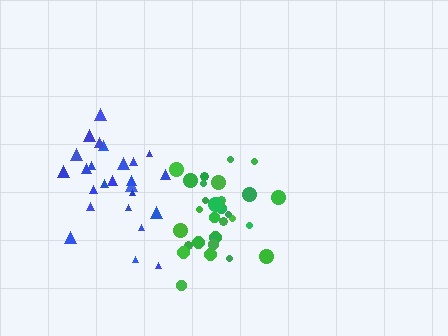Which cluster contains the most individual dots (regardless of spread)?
Green (31).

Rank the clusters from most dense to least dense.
blue, green.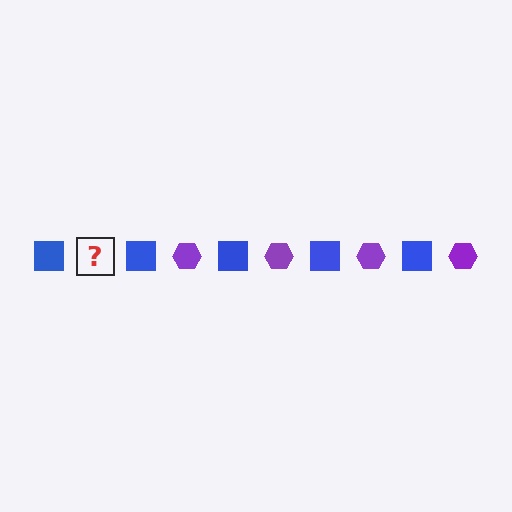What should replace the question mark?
The question mark should be replaced with a purple hexagon.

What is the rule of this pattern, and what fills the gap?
The rule is that the pattern alternates between blue square and purple hexagon. The gap should be filled with a purple hexagon.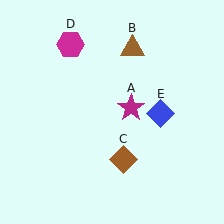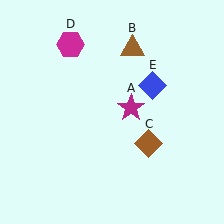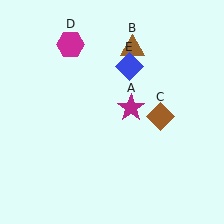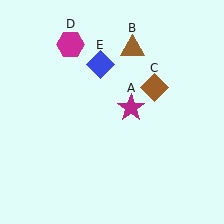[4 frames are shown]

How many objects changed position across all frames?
2 objects changed position: brown diamond (object C), blue diamond (object E).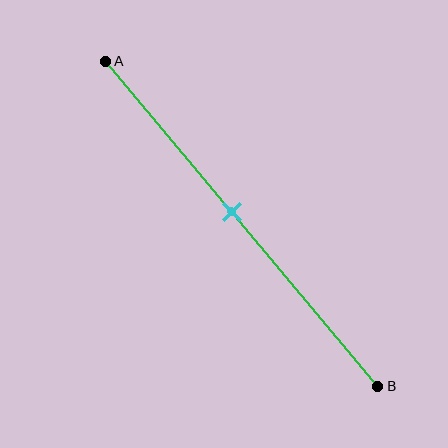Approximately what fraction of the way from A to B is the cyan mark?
The cyan mark is approximately 45% of the way from A to B.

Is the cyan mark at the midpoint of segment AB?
No, the mark is at about 45% from A, not at the 50% midpoint.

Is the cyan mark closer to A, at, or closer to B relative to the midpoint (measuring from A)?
The cyan mark is closer to point A than the midpoint of segment AB.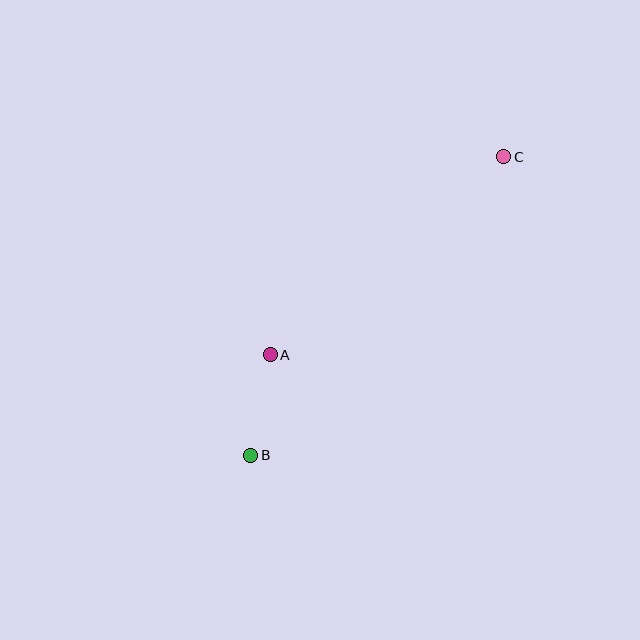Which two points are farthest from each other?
Points B and C are farthest from each other.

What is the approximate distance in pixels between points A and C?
The distance between A and C is approximately 306 pixels.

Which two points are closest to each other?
Points A and B are closest to each other.